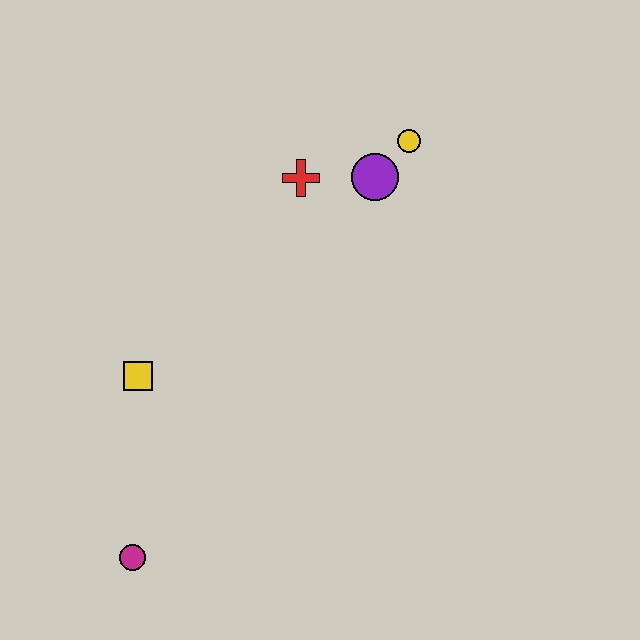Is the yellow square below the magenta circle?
No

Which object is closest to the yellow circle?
The purple circle is closest to the yellow circle.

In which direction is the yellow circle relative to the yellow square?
The yellow circle is to the right of the yellow square.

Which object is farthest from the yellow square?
The yellow circle is farthest from the yellow square.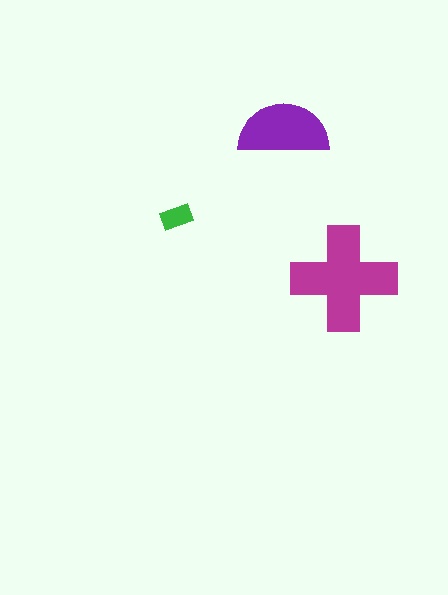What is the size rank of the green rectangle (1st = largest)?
3rd.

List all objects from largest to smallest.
The magenta cross, the purple semicircle, the green rectangle.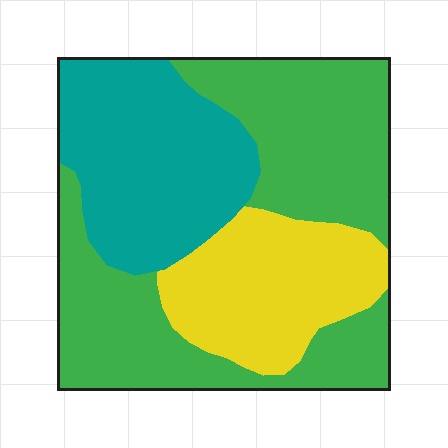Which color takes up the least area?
Yellow, at roughly 25%.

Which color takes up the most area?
Green, at roughly 50%.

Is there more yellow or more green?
Green.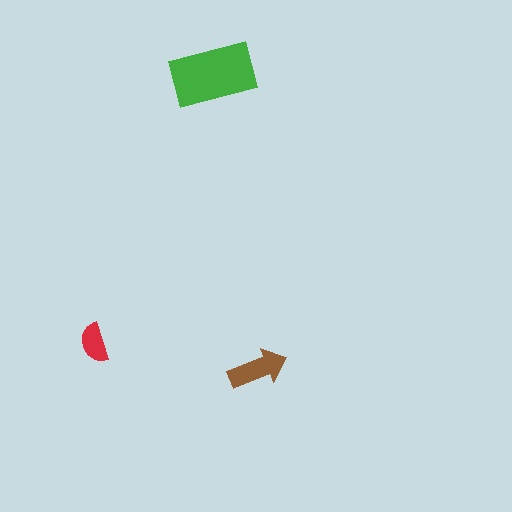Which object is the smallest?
The red semicircle.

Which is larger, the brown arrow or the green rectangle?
The green rectangle.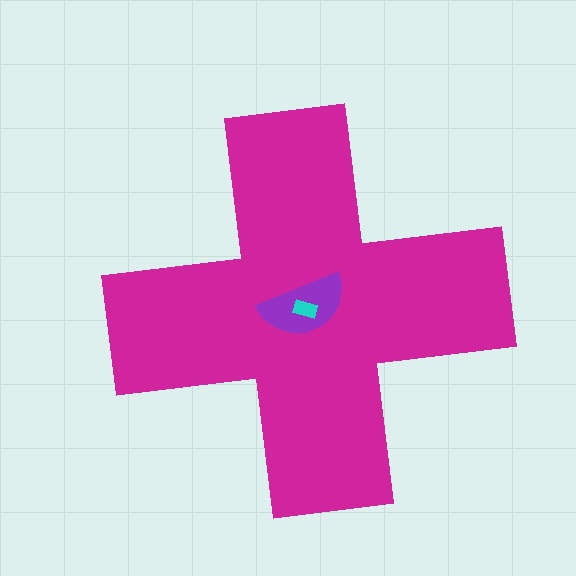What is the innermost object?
The cyan rectangle.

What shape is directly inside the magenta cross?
The purple semicircle.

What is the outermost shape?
The magenta cross.